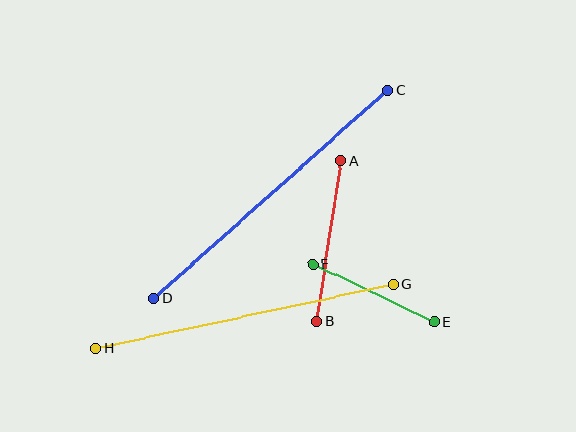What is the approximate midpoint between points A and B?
The midpoint is at approximately (329, 241) pixels.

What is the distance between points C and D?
The distance is approximately 313 pixels.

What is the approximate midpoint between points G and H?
The midpoint is at approximately (244, 316) pixels.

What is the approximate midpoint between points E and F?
The midpoint is at approximately (374, 293) pixels.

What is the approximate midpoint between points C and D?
The midpoint is at approximately (271, 194) pixels.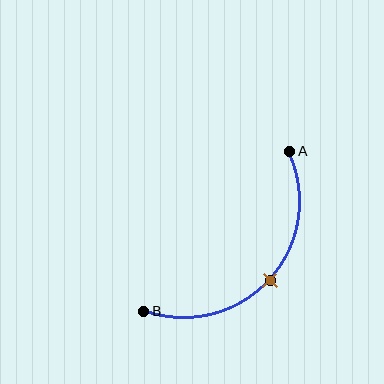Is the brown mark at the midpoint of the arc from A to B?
Yes. The brown mark lies on the arc at equal arc-length from both A and B — it is the arc midpoint.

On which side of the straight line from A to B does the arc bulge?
The arc bulges below and to the right of the straight line connecting A and B.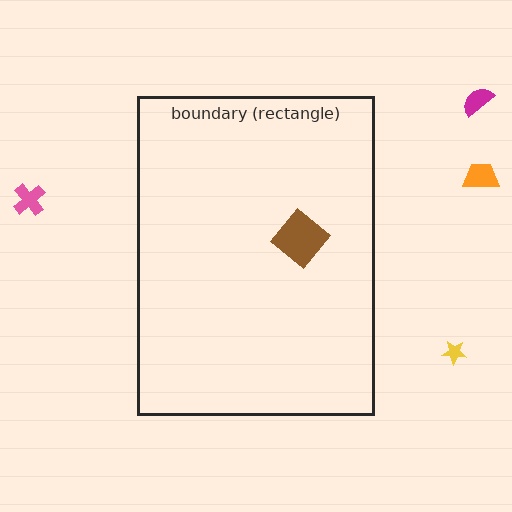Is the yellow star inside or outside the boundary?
Outside.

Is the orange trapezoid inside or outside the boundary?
Outside.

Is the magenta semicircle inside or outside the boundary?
Outside.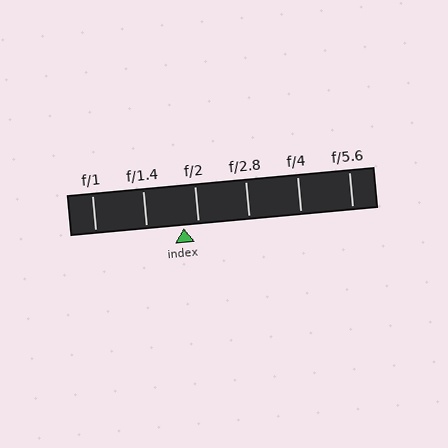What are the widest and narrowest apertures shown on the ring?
The widest aperture shown is f/1 and the narrowest is f/5.6.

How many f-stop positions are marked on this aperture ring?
There are 6 f-stop positions marked.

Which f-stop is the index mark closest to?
The index mark is closest to f/2.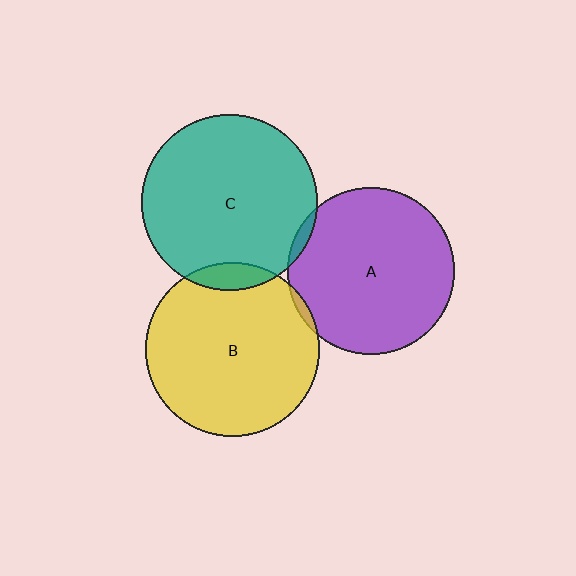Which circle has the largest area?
Circle C (teal).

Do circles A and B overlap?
Yes.